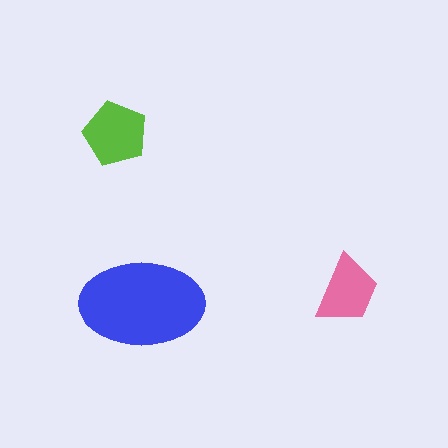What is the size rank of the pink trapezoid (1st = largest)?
3rd.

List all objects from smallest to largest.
The pink trapezoid, the lime pentagon, the blue ellipse.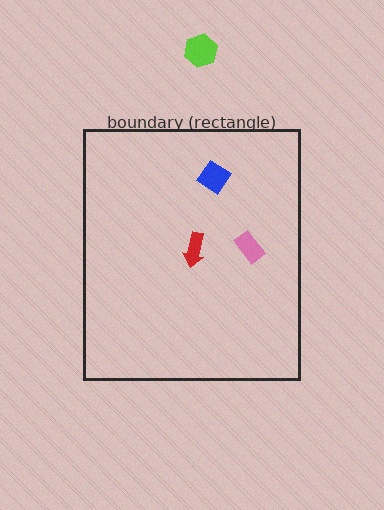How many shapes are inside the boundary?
3 inside, 1 outside.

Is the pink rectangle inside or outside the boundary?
Inside.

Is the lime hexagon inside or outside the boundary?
Outside.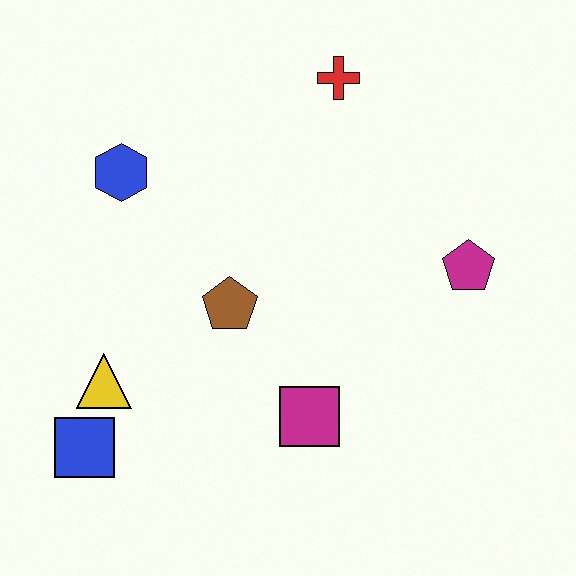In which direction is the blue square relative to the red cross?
The blue square is below the red cross.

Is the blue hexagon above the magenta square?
Yes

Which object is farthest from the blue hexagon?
The magenta pentagon is farthest from the blue hexagon.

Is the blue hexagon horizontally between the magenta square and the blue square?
Yes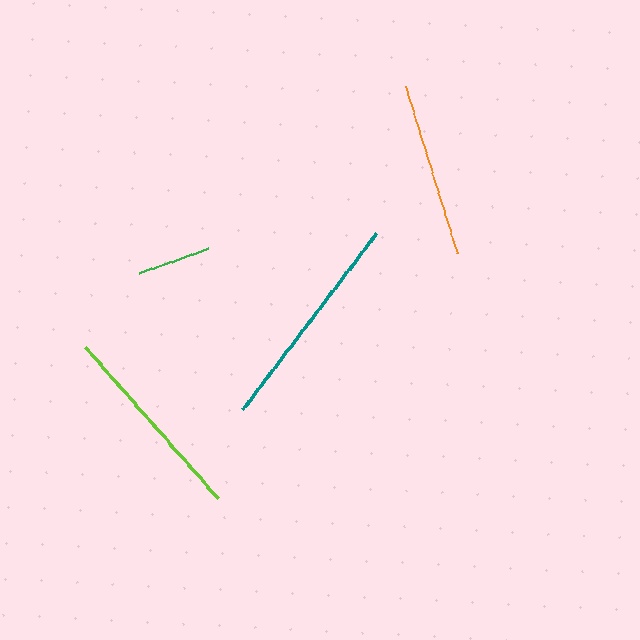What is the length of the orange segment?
The orange segment is approximately 175 pixels long.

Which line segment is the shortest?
The green line is the shortest at approximately 74 pixels.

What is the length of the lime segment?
The lime segment is approximately 200 pixels long.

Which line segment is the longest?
The teal line is the longest at approximately 221 pixels.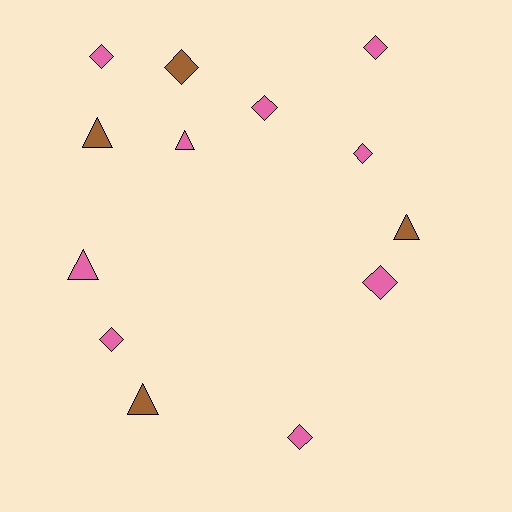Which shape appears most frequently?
Diamond, with 8 objects.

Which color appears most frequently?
Pink, with 9 objects.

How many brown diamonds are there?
There is 1 brown diamond.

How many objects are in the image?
There are 13 objects.